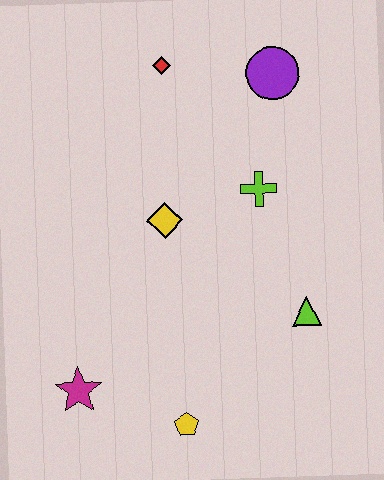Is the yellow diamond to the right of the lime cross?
No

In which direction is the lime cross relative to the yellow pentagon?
The lime cross is above the yellow pentagon.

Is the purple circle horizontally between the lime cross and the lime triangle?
Yes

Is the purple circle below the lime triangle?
No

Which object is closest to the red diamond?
The purple circle is closest to the red diamond.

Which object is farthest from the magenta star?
The purple circle is farthest from the magenta star.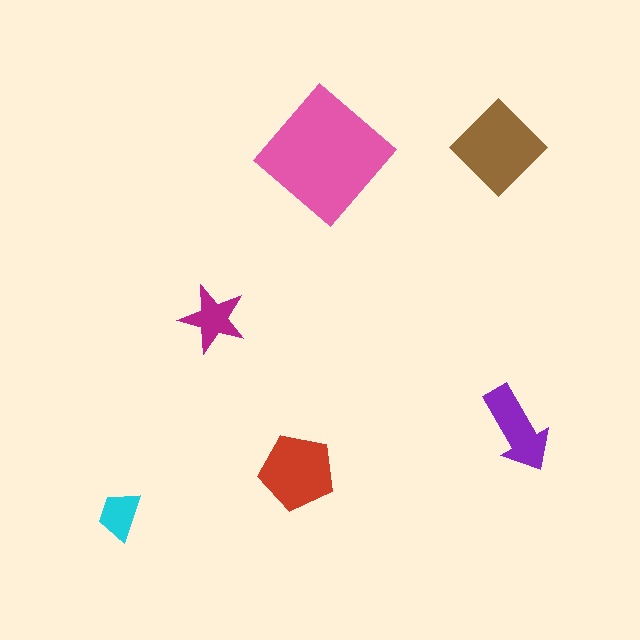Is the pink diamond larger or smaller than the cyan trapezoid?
Larger.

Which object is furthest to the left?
The cyan trapezoid is leftmost.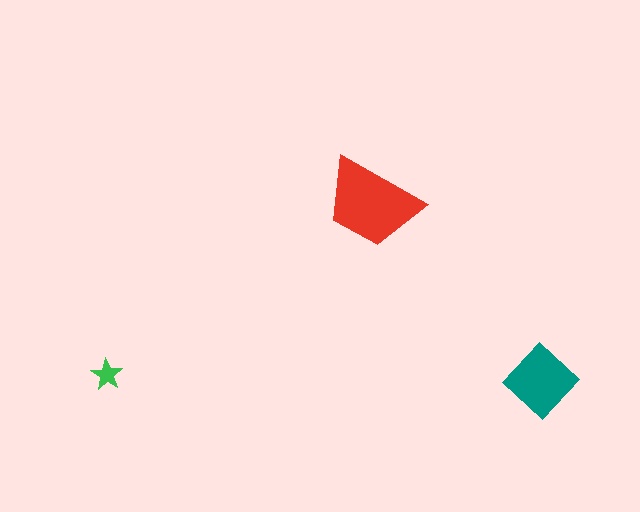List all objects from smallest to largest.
The green star, the teal diamond, the red trapezoid.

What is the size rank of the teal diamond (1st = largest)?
2nd.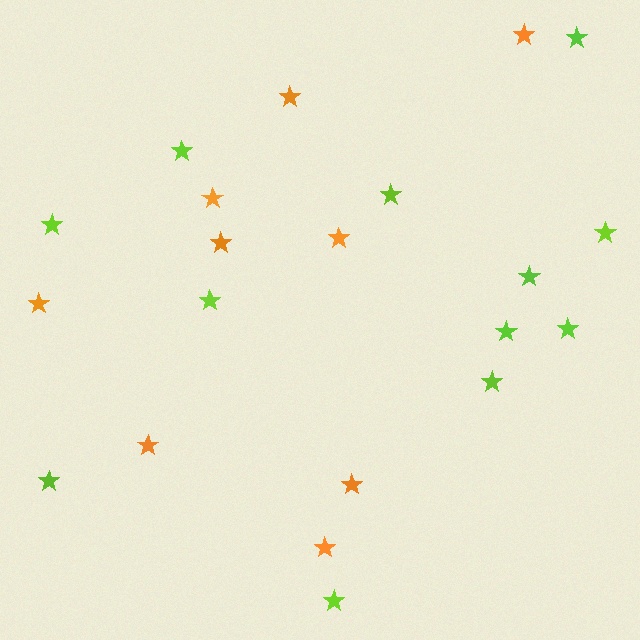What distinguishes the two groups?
There are 2 groups: one group of orange stars (9) and one group of lime stars (12).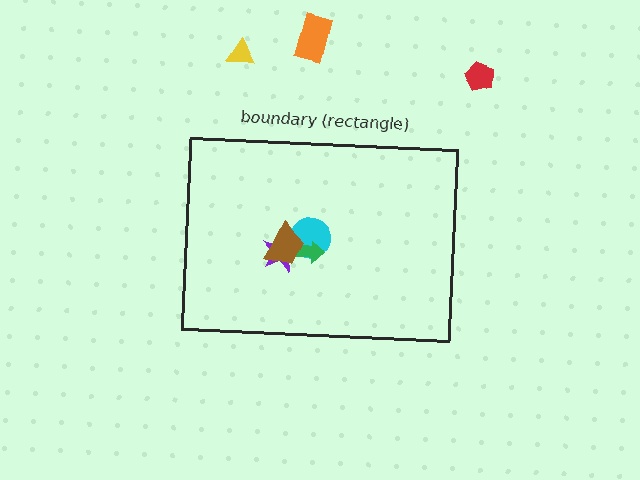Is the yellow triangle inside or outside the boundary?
Outside.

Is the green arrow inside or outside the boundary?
Inside.